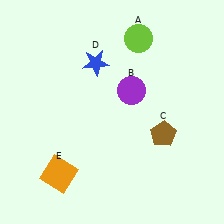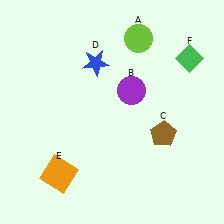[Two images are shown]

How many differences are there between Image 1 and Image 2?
There is 1 difference between the two images.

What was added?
A green diamond (F) was added in Image 2.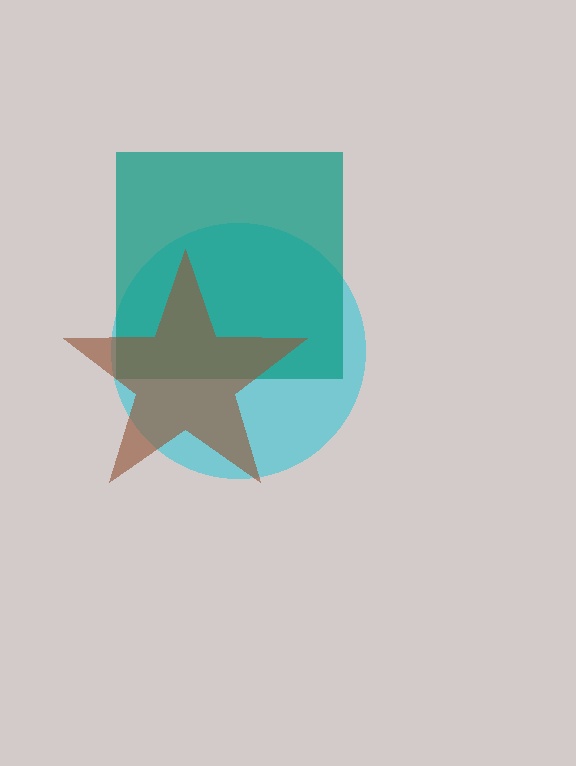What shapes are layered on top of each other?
The layered shapes are: a cyan circle, a teal square, a brown star.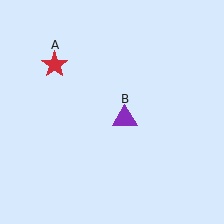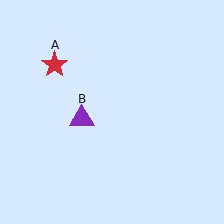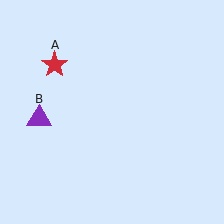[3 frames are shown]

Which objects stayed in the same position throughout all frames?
Red star (object A) remained stationary.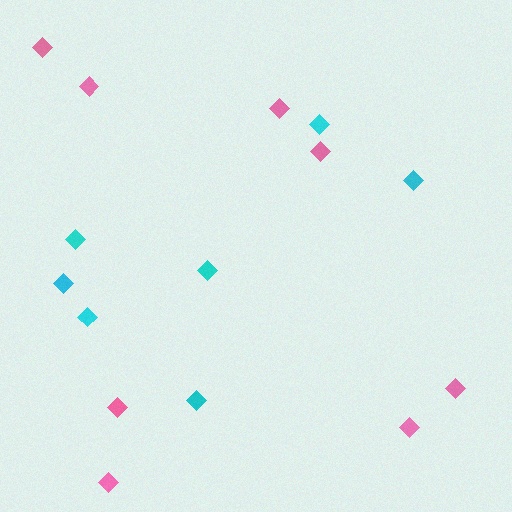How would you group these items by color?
There are 2 groups: one group of pink diamonds (8) and one group of cyan diamonds (7).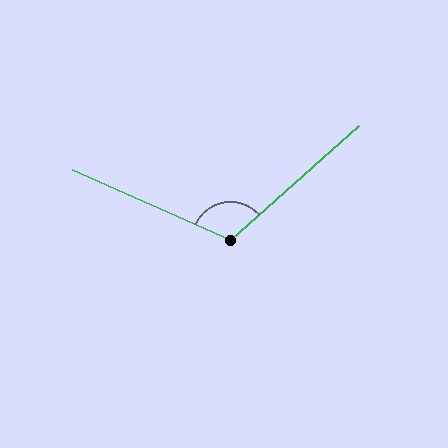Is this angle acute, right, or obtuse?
It is obtuse.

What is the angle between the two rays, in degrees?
Approximately 114 degrees.